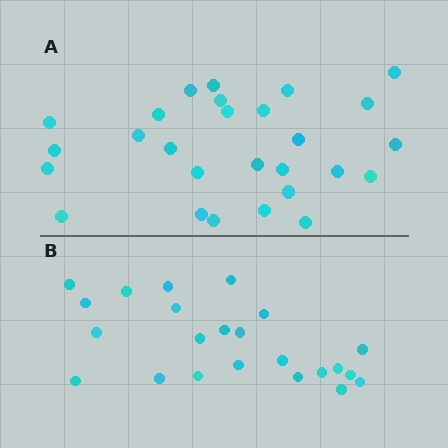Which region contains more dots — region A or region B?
Region A (the top region) has more dots.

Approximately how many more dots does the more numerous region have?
Region A has about 4 more dots than region B.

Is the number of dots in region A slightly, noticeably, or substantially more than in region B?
Region A has only slightly more — the two regions are fairly close. The ratio is roughly 1.2 to 1.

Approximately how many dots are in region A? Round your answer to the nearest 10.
About 30 dots. (The exact count is 27, which rounds to 30.)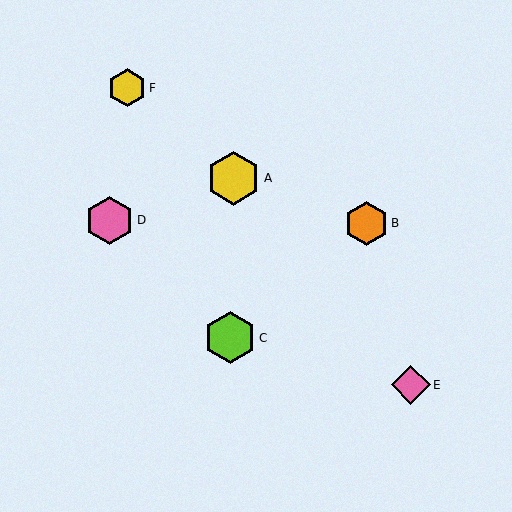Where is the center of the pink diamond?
The center of the pink diamond is at (411, 385).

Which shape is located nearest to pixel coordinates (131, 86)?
The yellow hexagon (labeled F) at (127, 88) is nearest to that location.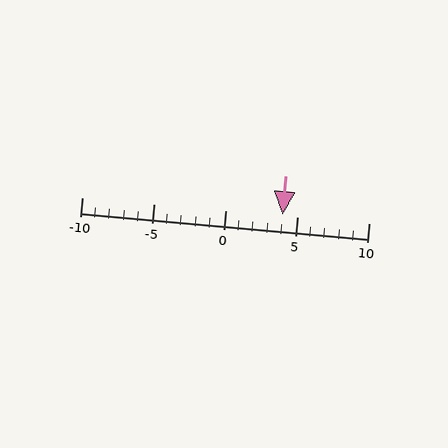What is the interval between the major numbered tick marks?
The major tick marks are spaced 5 units apart.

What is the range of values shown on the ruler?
The ruler shows values from -10 to 10.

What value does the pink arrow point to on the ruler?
The pink arrow points to approximately 4.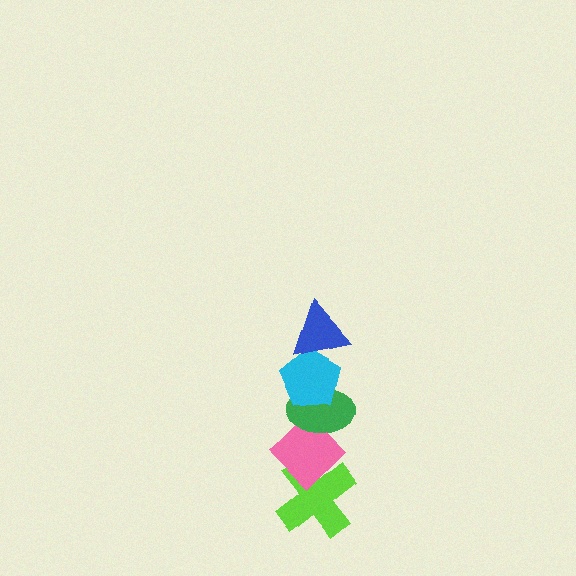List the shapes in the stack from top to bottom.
From top to bottom: the blue triangle, the cyan pentagon, the green ellipse, the pink diamond, the lime cross.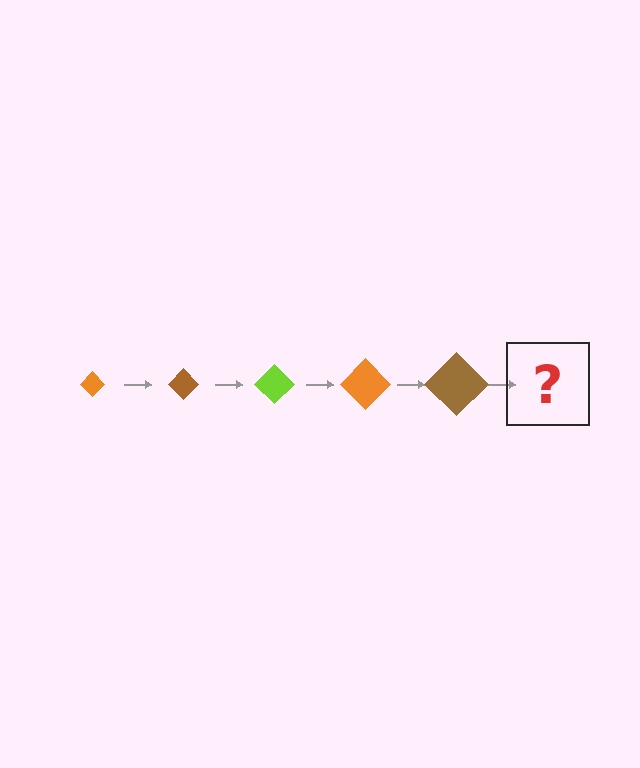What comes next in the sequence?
The next element should be a lime diamond, larger than the previous one.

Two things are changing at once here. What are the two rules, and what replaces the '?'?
The two rules are that the diamond grows larger each step and the color cycles through orange, brown, and lime. The '?' should be a lime diamond, larger than the previous one.